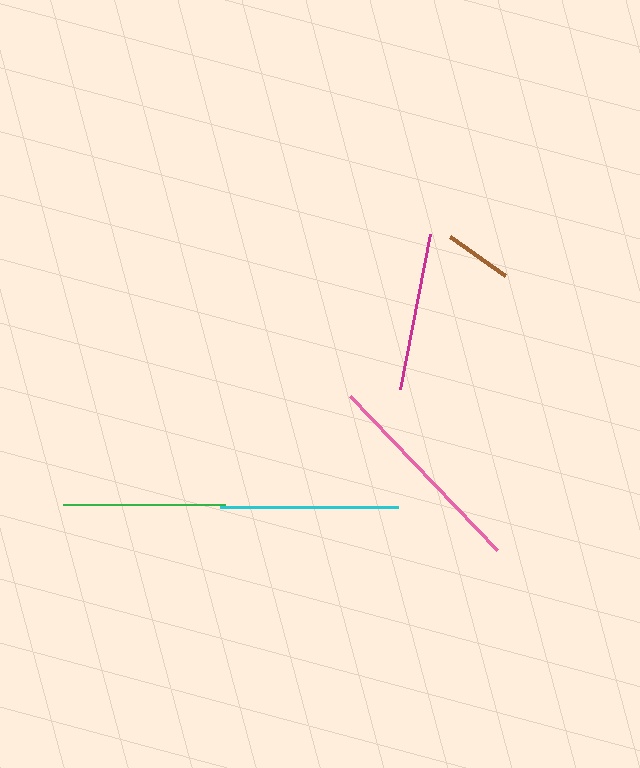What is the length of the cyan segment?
The cyan segment is approximately 178 pixels long.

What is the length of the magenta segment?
The magenta segment is approximately 157 pixels long.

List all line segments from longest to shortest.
From longest to shortest: pink, cyan, green, magenta, brown.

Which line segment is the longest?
The pink line is the longest at approximately 213 pixels.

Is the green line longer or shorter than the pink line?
The pink line is longer than the green line.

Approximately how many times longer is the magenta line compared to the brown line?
The magenta line is approximately 2.3 times the length of the brown line.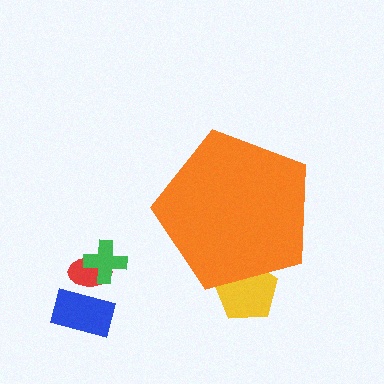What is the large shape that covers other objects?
An orange pentagon.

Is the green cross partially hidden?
No, the green cross is fully visible.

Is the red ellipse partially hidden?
No, the red ellipse is fully visible.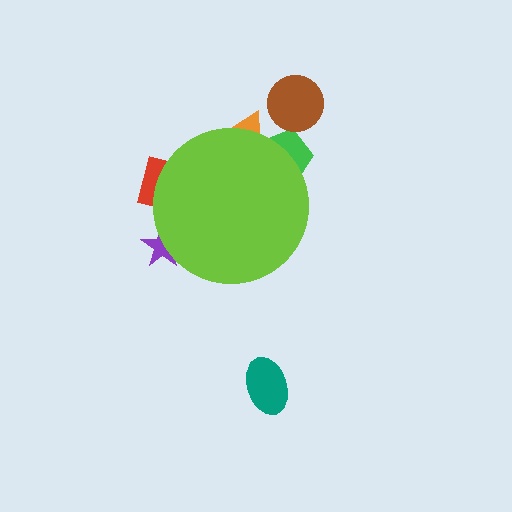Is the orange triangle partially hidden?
Yes, the orange triangle is partially hidden behind the lime circle.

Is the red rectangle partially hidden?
Yes, the red rectangle is partially hidden behind the lime circle.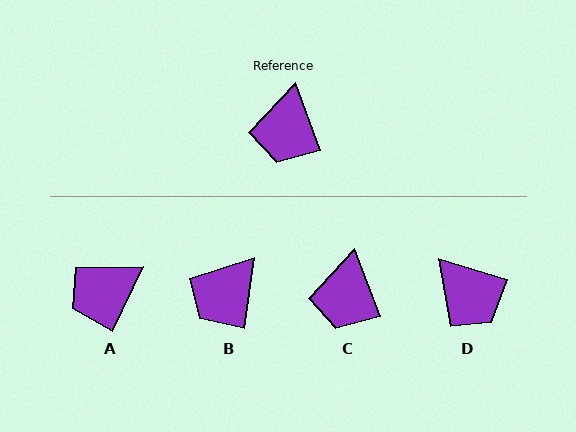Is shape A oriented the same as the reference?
No, it is off by about 46 degrees.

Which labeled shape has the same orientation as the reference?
C.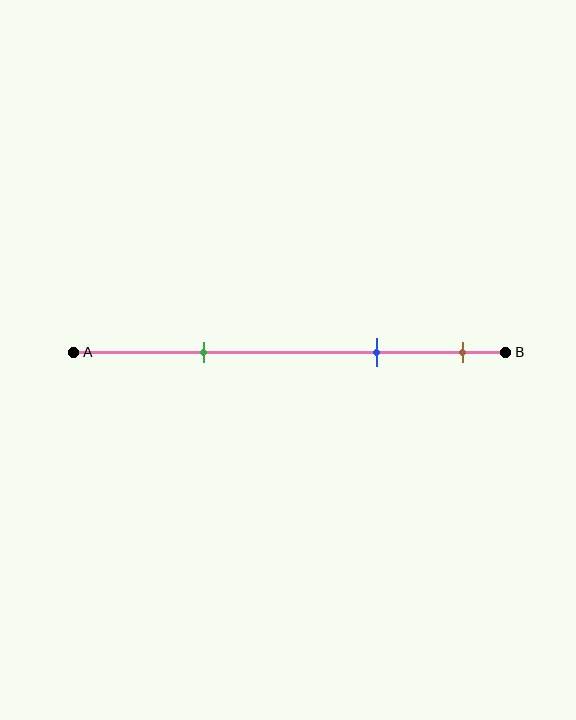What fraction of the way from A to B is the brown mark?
The brown mark is approximately 90% (0.9) of the way from A to B.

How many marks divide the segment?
There are 3 marks dividing the segment.